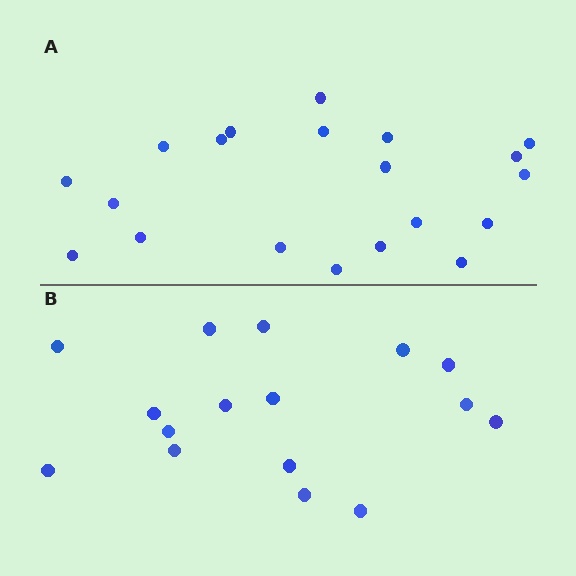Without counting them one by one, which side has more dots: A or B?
Region A (the top region) has more dots.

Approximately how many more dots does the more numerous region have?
Region A has about 4 more dots than region B.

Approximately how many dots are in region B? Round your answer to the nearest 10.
About 20 dots. (The exact count is 16, which rounds to 20.)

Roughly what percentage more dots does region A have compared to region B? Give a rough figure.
About 25% more.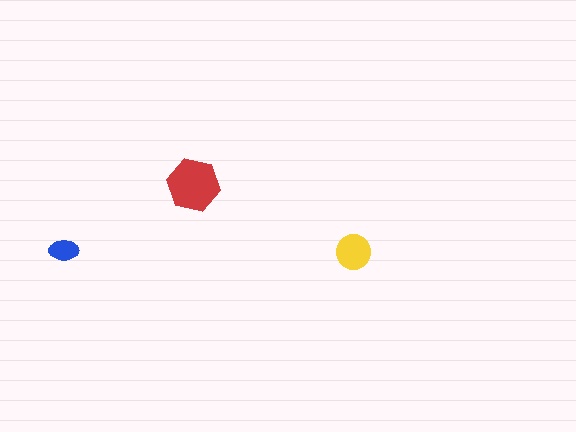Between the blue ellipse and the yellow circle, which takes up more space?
The yellow circle.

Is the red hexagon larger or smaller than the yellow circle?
Larger.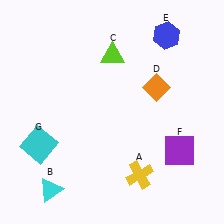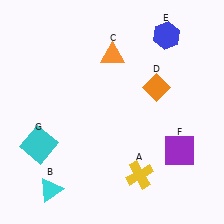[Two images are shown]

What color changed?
The triangle (C) changed from lime in Image 1 to orange in Image 2.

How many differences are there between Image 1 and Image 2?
There is 1 difference between the two images.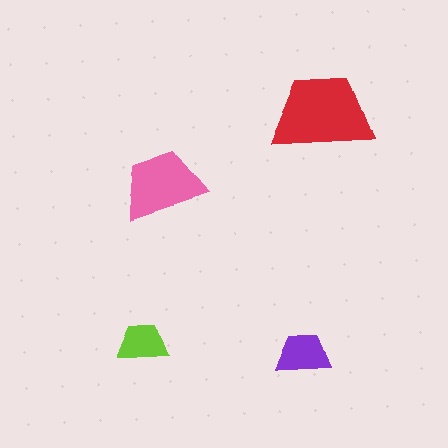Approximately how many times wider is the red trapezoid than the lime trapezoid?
About 2 times wider.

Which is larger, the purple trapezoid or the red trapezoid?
The red one.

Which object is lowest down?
The purple trapezoid is bottommost.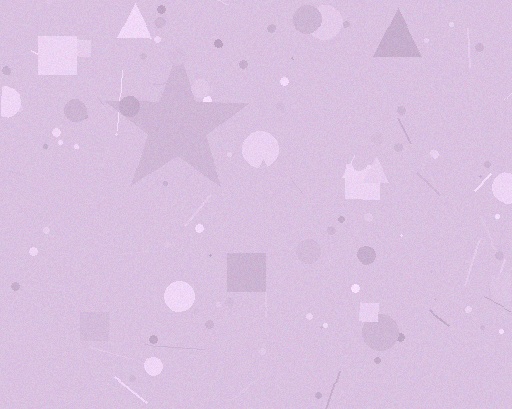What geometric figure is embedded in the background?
A star is embedded in the background.